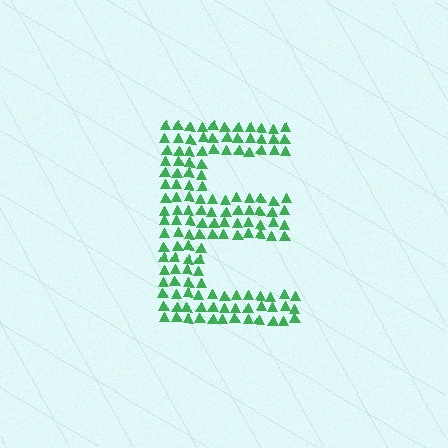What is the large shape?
The large shape is the letter E.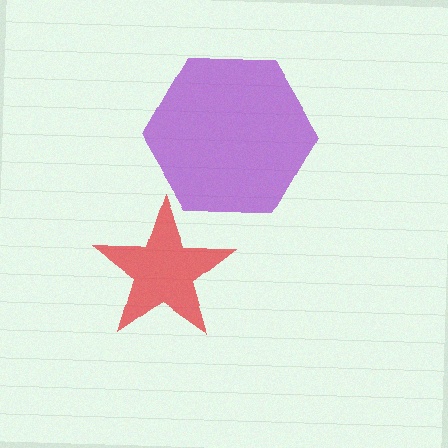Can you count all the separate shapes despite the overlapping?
Yes, there are 2 separate shapes.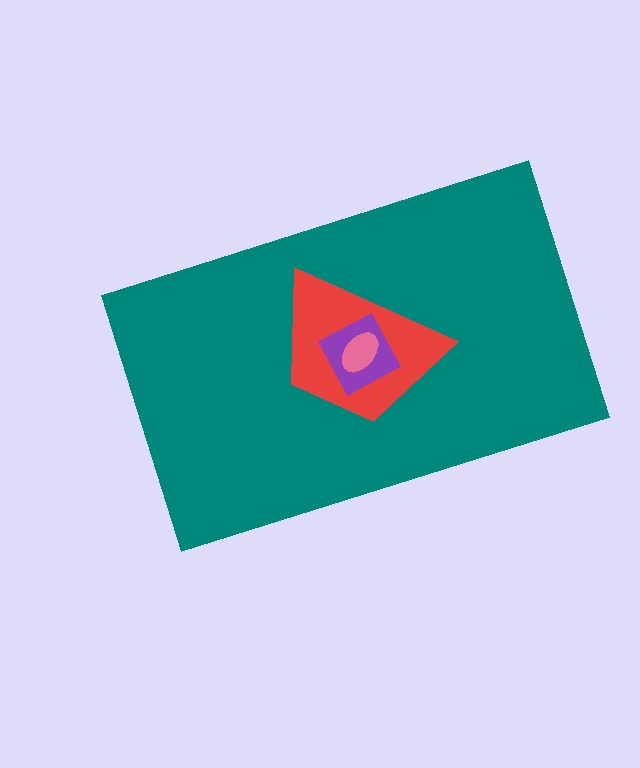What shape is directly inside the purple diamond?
The pink ellipse.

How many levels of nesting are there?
4.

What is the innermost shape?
The pink ellipse.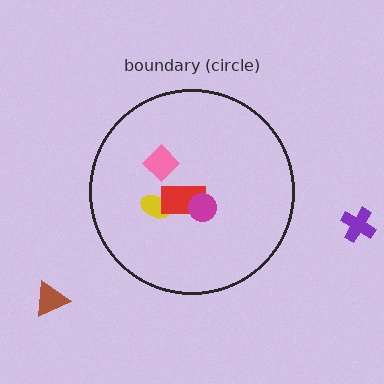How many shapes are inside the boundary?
4 inside, 2 outside.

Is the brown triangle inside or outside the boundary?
Outside.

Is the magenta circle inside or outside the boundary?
Inside.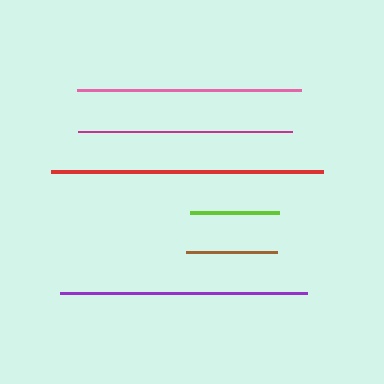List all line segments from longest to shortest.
From longest to shortest: red, purple, pink, magenta, brown, lime.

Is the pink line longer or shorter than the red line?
The red line is longer than the pink line.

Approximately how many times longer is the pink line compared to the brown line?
The pink line is approximately 2.5 times the length of the brown line.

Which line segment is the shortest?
The lime line is the shortest at approximately 89 pixels.